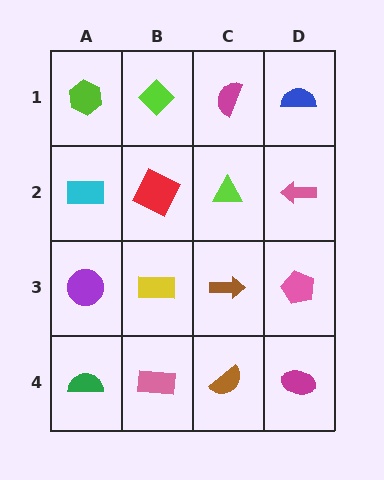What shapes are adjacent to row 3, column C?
A lime triangle (row 2, column C), a brown semicircle (row 4, column C), a yellow rectangle (row 3, column B), a pink pentagon (row 3, column D).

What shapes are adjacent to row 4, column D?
A pink pentagon (row 3, column D), a brown semicircle (row 4, column C).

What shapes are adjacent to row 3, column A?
A cyan rectangle (row 2, column A), a green semicircle (row 4, column A), a yellow rectangle (row 3, column B).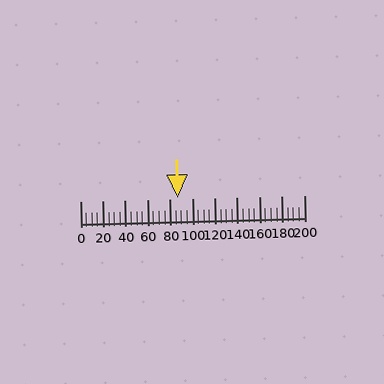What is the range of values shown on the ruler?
The ruler shows values from 0 to 200.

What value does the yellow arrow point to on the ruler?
The yellow arrow points to approximately 87.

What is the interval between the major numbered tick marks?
The major tick marks are spaced 20 units apart.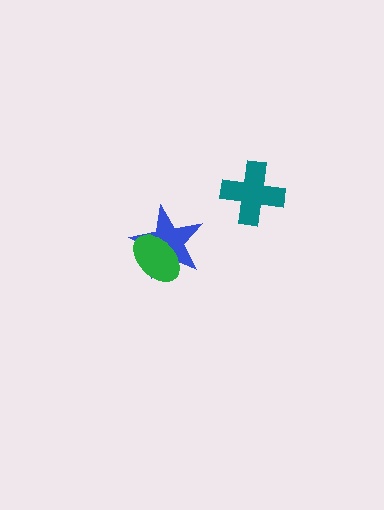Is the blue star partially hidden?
Yes, it is partially covered by another shape.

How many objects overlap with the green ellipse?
1 object overlaps with the green ellipse.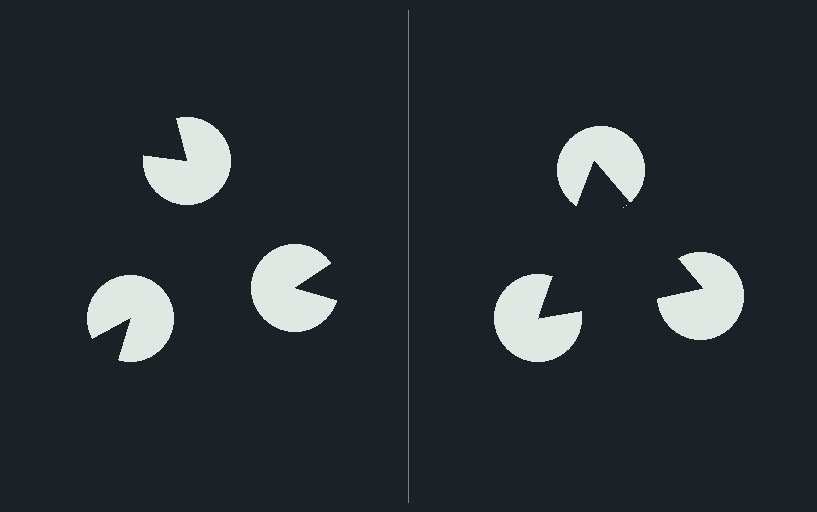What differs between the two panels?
The pac-man discs are positioned identically on both sides; only the wedge orientations differ. On the right they align to a triangle; on the left they are misaligned.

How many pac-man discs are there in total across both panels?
6 — 3 on each side.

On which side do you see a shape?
An illusory triangle appears on the right side. On the left side the wedge cuts are rotated, so no coherent shape forms.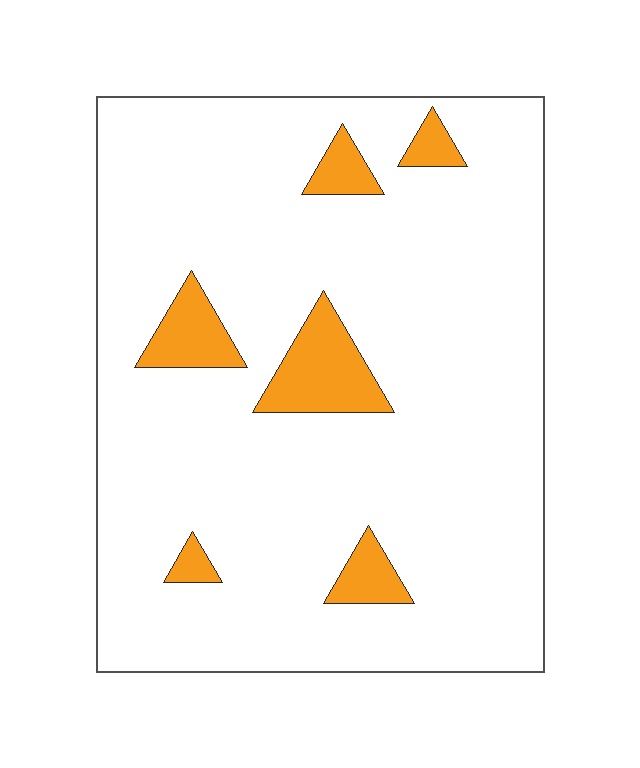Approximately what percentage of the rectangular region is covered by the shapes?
Approximately 10%.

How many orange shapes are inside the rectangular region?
6.